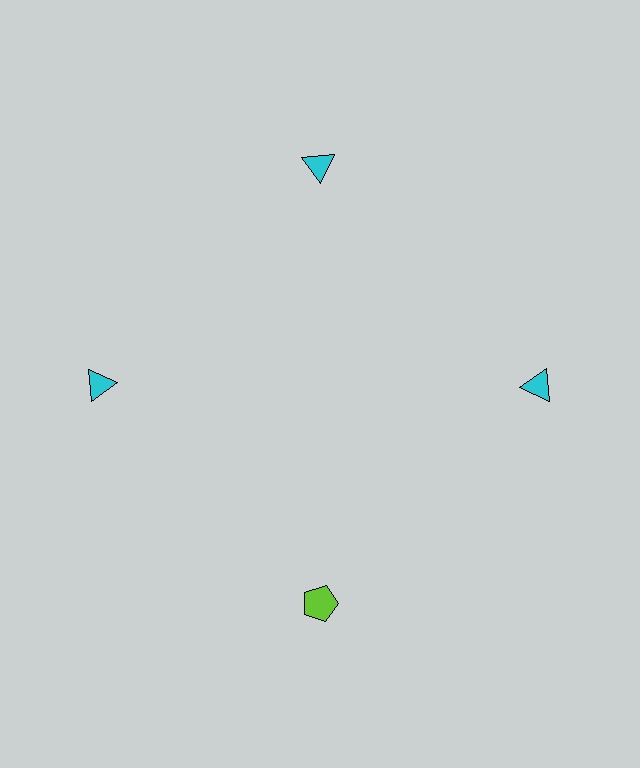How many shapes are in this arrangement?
There are 4 shapes arranged in a ring pattern.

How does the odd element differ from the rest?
It differs in both color (lime instead of cyan) and shape (pentagon instead of triangle).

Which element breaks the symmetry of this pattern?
The lime pentagon at roughly the 6 o'clock position breaks the symmetry. All other shapes are cyan triangles.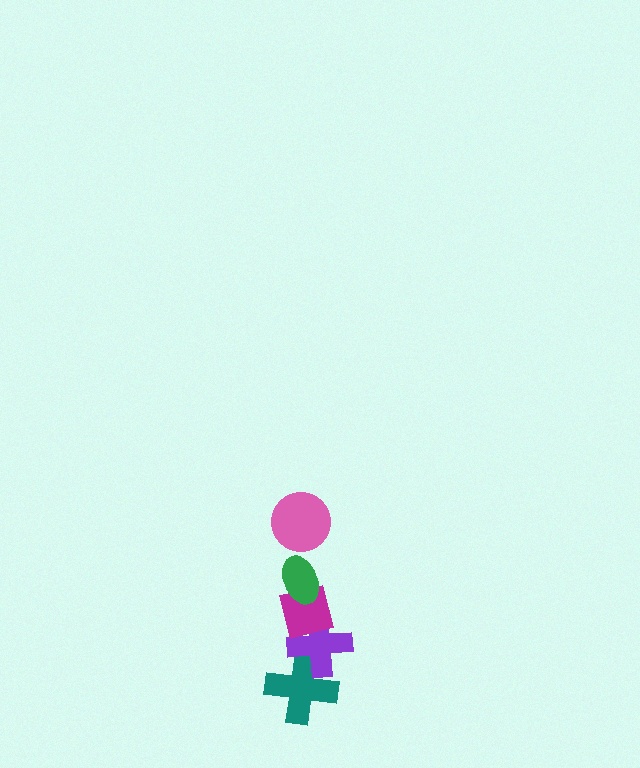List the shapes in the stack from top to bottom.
From top to bottom: the pink circle, the green ellipse, the magenta square, the purple cross, the teal cross.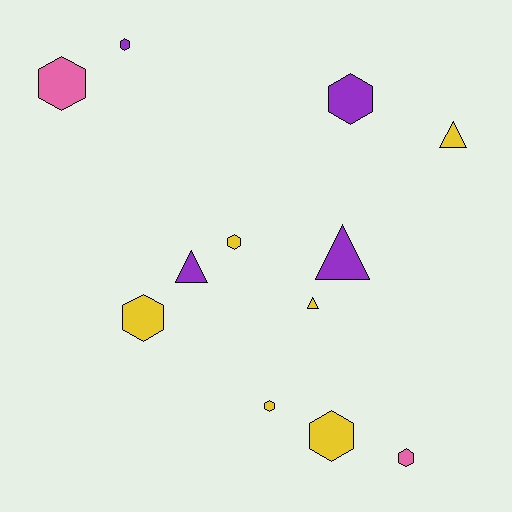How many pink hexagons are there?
There are 2 pink hexagons.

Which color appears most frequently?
Yellow, with 6 objects.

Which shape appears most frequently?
Hexagon, with 8 objects.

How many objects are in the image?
There are 12 objects.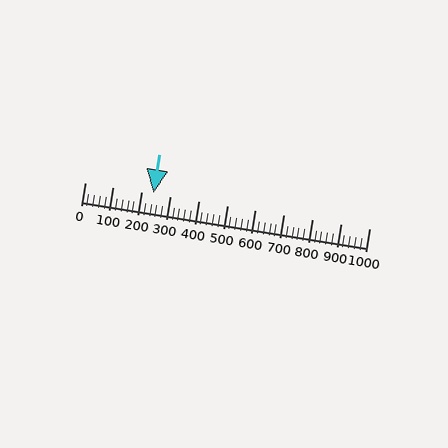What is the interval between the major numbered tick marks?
The major tick marks are spaced 100 units apart.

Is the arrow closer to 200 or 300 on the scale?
The arrow is closer to 200.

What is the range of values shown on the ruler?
The ruler shows values from 0 to 1000.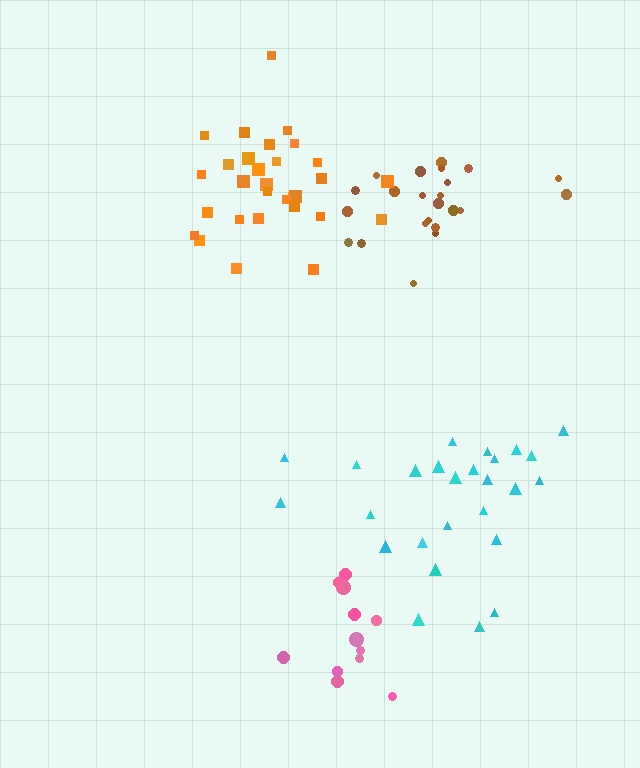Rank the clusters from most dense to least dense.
orange, brown, pink, cyan.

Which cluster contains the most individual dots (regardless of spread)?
Orange (30).